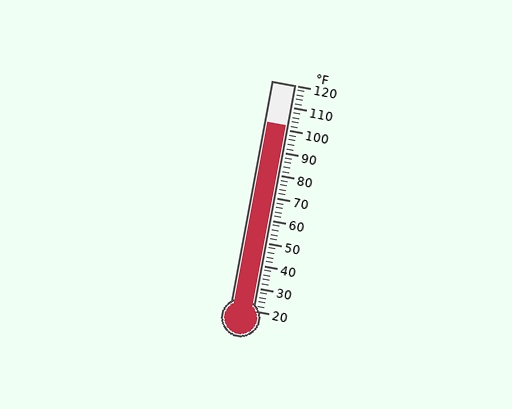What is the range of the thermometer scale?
The thermometer scale ranges from 20°F to 120°F.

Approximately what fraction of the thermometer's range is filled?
The thermometer is filled to approximately 80% of its range.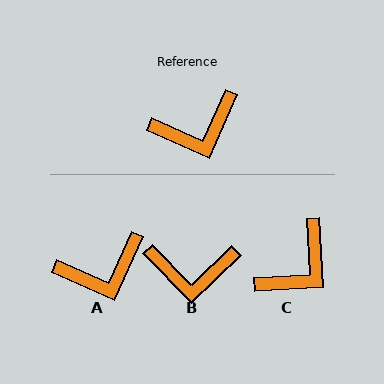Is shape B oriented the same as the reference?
No, it is off by about 22 degrees.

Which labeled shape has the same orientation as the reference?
A.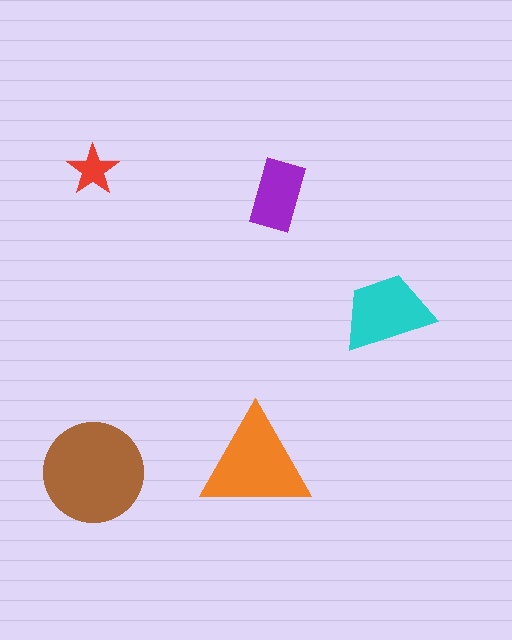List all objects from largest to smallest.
The brown circle, the orange triangle, the cyan trapezoid, the purple rectangle, the red star.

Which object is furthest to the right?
The cyan trapezoid is rightmost.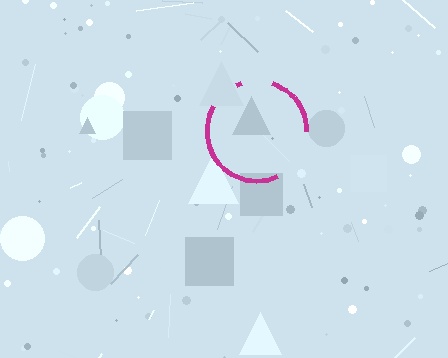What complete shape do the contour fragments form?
The contour fragments form a circle.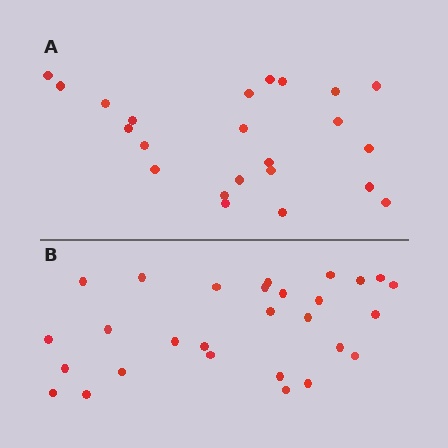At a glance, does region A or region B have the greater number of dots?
Region B (the bottom region) has more dots.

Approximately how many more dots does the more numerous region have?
Region B has about 5 more dots than region A.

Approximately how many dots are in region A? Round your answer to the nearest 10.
About 20 dots. (The exact count is 23, which rounds to 20.)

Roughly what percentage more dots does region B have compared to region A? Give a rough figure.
About 20% more.